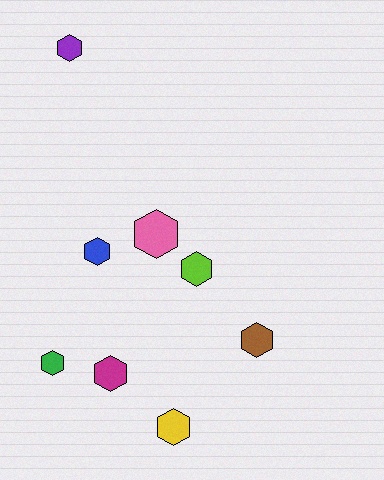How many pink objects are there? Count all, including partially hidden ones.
There is 1 pink object.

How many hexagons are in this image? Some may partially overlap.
There are 8 hexagons.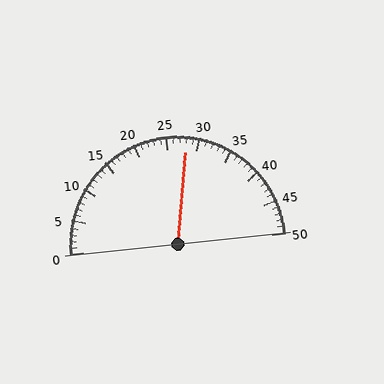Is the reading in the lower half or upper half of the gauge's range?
The reading is in the upper half of the range (0 to 50).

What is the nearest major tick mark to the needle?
The nearest major tick mark is 30.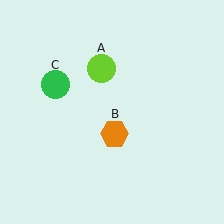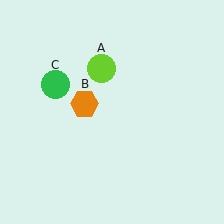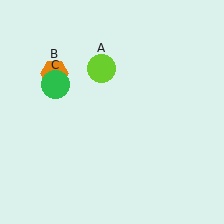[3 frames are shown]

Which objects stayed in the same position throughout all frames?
Lime circle (object A) and green circle (object C) remained stationary.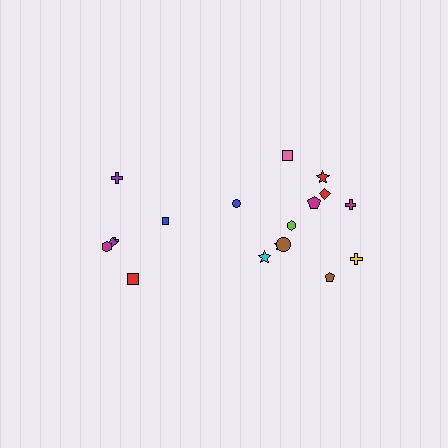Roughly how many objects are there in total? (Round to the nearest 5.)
Roughly 20 objects in total.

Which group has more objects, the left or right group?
The right group.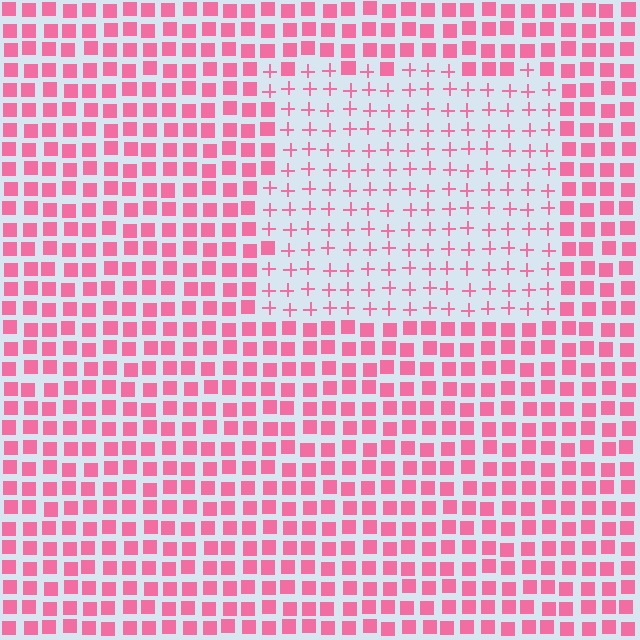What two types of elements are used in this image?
The image uses plus signs inside the rectangle region and squares outside it.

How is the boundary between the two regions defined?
The boundary is defined by a change in element shape: plus signs inside vs. squares outside. All elements share the same color and spacing.